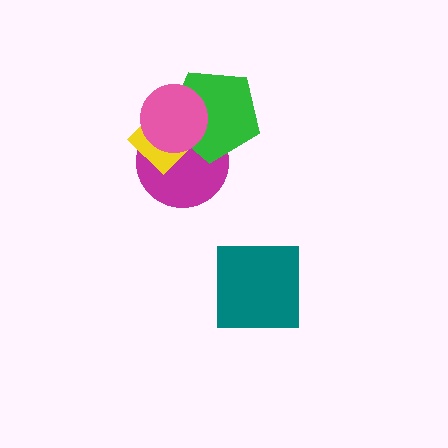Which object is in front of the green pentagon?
The pink circle is in front of the green pentagon.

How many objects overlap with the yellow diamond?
3 objects overlap with the yellow diamond.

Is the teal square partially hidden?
No, no other shape covers it.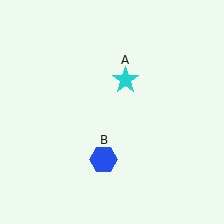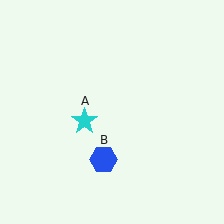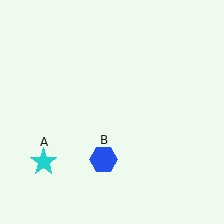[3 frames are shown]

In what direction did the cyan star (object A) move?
The cyan star (object A) moved down and to the left.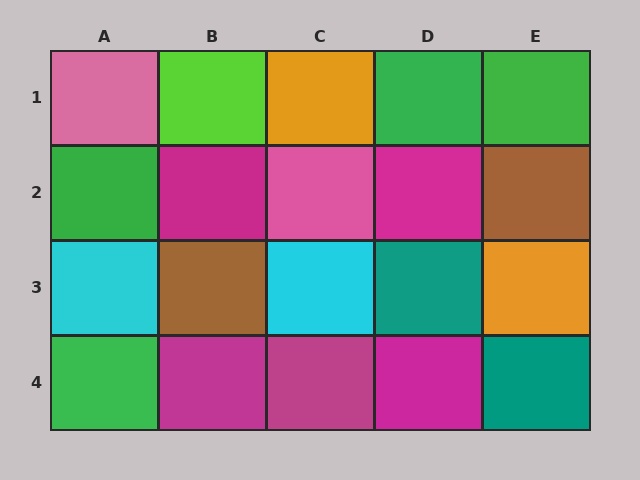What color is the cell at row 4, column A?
Green.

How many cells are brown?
2 cells are brown.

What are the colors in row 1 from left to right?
Pink, lime, orange, green, green.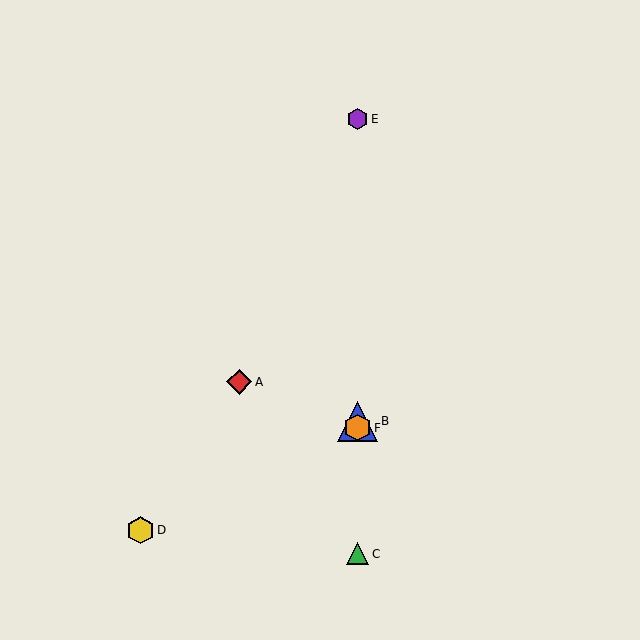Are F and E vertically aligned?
Yes, both are at x≈358.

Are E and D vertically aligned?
No, E is at x≈358 and D is at x≈141.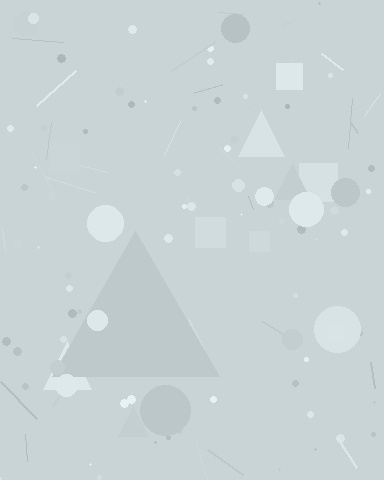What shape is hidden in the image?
A triangle is hidden in the image.